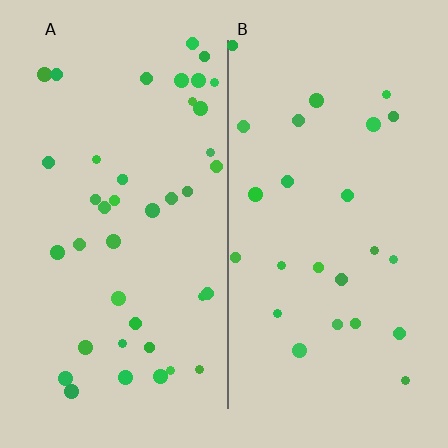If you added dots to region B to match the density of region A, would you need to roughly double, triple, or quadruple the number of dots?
Approximately double.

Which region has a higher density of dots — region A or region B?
A (the left).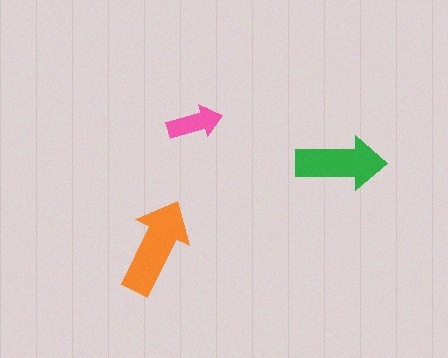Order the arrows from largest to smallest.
the orange one, the green one, the pink one.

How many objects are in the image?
There are 3 objects in the image.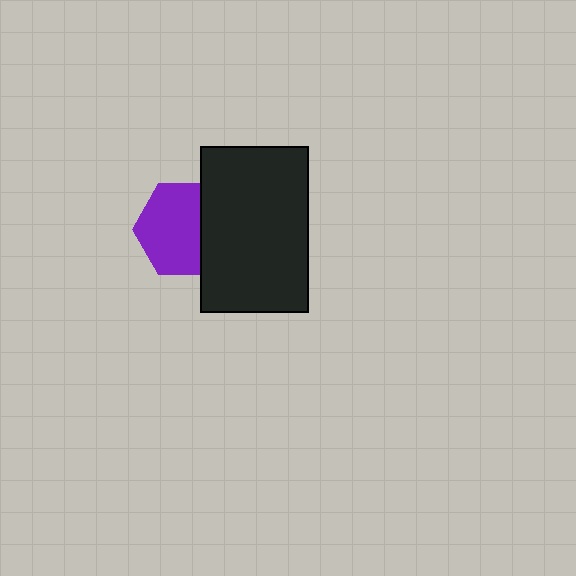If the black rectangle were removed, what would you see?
You would see the complete purple hexagon.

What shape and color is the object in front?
The object in front is a black rectangle.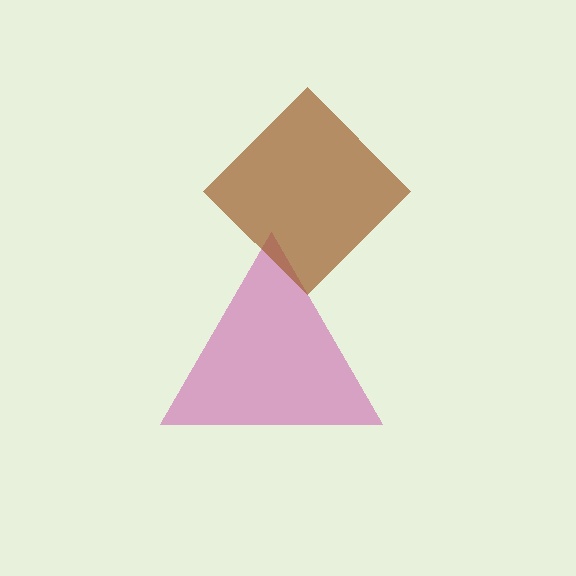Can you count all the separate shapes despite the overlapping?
Yes, there are 2 separate shapes.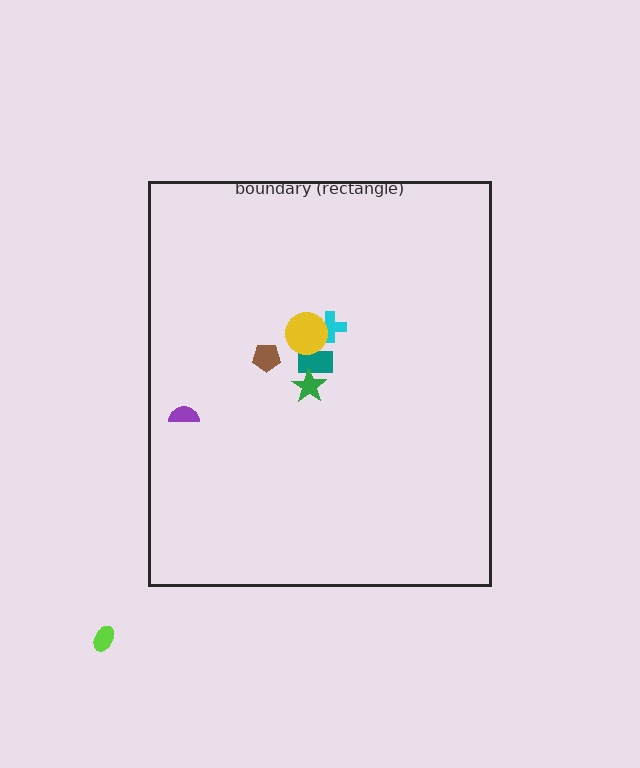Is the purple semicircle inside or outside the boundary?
Inside.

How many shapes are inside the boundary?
6 inside, 1 outside.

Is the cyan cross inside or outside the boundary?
Inside.